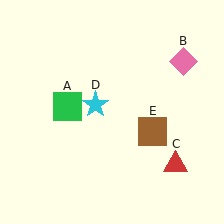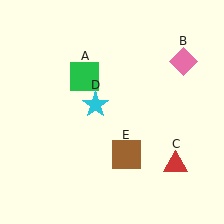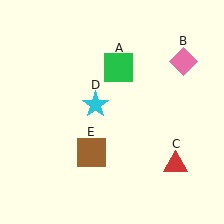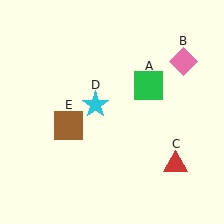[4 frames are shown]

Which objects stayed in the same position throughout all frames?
Pink diamond (object B) and red triangle (object C) and cyan star (object D) remained stationary.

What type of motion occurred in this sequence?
The green square (object A), brown square (object E) rotated clockwise around the center of the scene.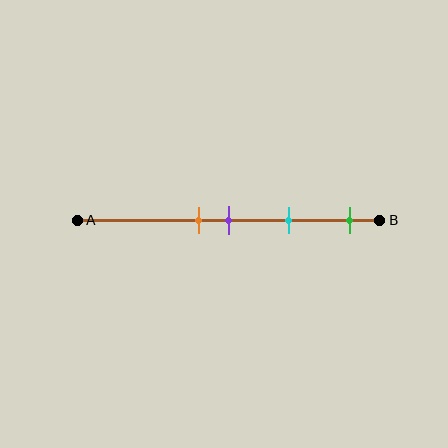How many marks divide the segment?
There are 4 marks dividing the segment.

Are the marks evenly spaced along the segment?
No, the marks are not evenly spaced.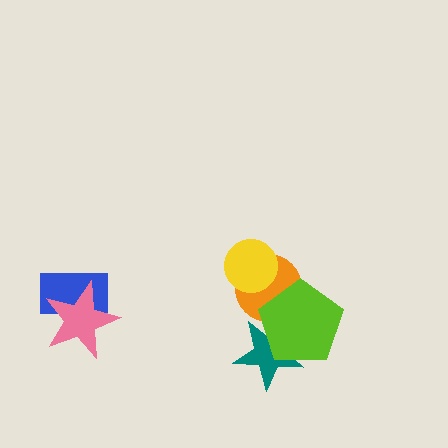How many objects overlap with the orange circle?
2 objects overlap with the orange circle.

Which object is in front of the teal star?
The lime pentagon is in front of the teal star.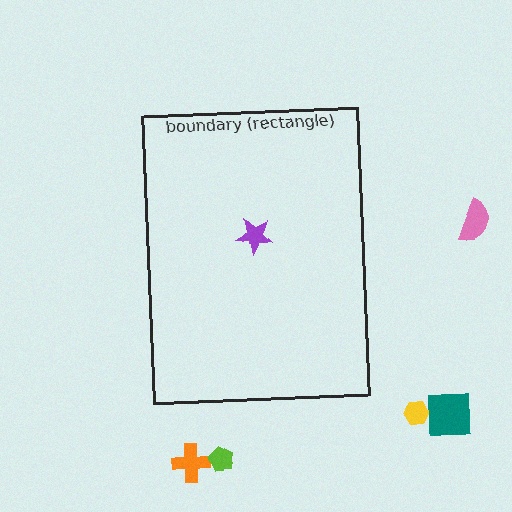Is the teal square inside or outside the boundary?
Outside.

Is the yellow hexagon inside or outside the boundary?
Outside.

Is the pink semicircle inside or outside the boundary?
Outside.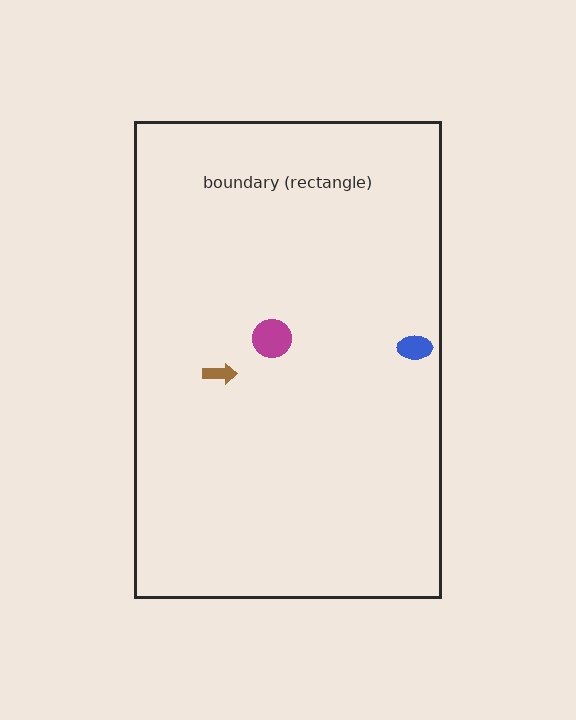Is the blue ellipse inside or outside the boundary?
Inside.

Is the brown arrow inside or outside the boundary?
Inside.